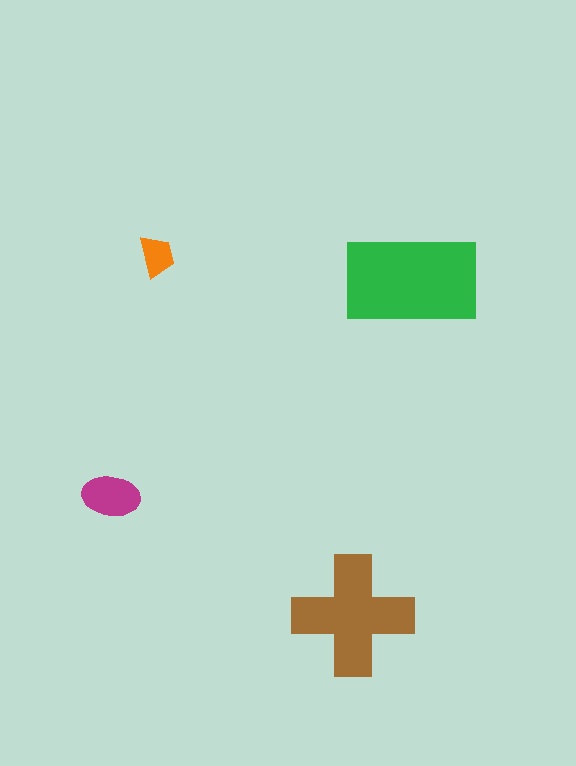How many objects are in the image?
There are 4 objects in the image.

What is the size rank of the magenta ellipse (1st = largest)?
3rd.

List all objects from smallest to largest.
The orange trapezoid, the magenta ellipse, the brown cross, the green rectangle.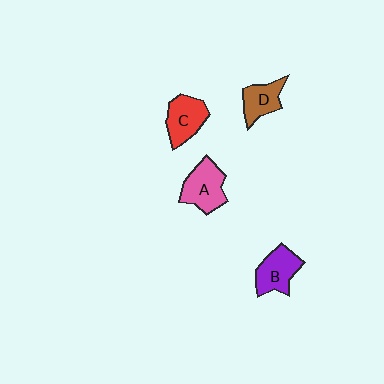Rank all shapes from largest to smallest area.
From largest to smallest: A (pink), B (purple), C (red), D (brown).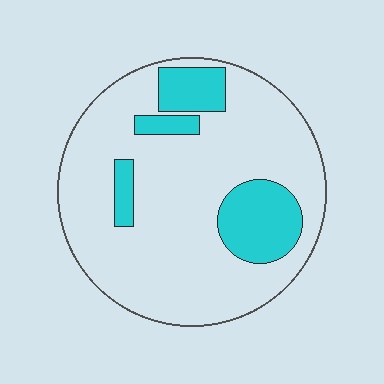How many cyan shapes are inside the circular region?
4.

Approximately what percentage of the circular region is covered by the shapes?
Approximately 20%.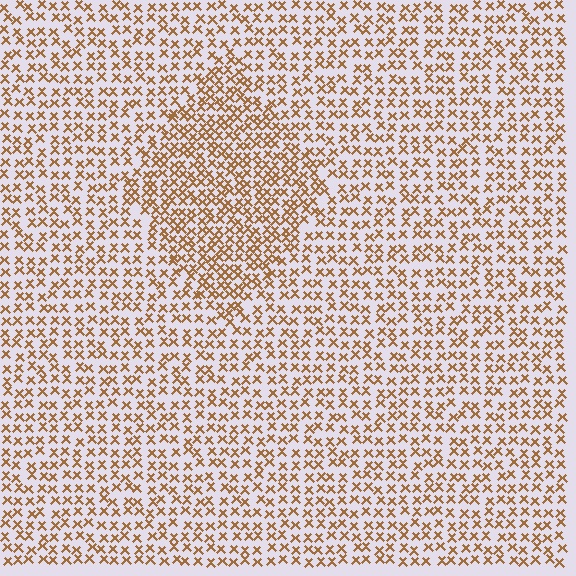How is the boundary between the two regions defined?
The boundary is defined by a change in element density (approximately 1.7x ratio). All elements are the same color, size, and shape.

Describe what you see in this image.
The image contains small brown elements arranged at two different densities. A diamond-shaped region is visible where the elements are more densely packed than the surrounding area.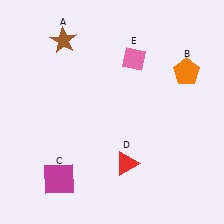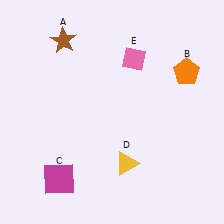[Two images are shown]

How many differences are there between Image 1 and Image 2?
There is 1 difference between the two images.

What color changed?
The triangle (D) changed from red in Image 1 to yellow in Image 2.